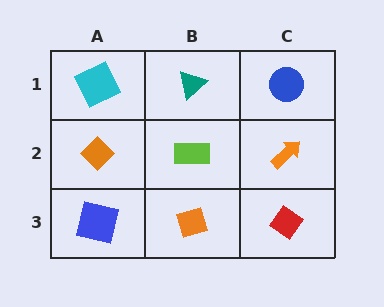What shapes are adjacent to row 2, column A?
A cyan square (row 1, column A), a blue square (row 3, column A), a lime rectangle (row 2, column B).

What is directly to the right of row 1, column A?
A teal triangle.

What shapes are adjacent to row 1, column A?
An orange diamond (row 2, column A), a teal triangle (row 1, column B).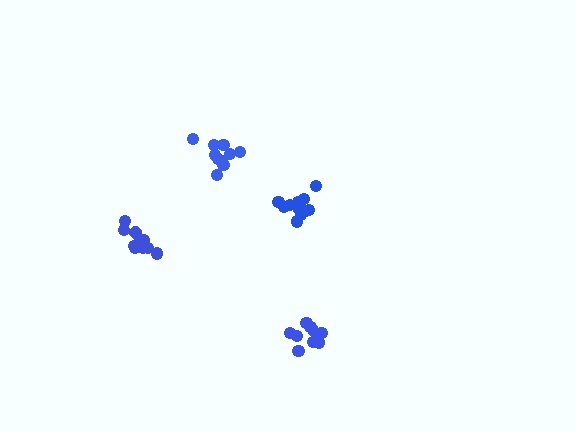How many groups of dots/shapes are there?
There are 4 groups.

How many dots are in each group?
Group 1: 12 dots, Group 2: 12 dots, Group 3: 10 dots, Group 4: 10 dots (44 total).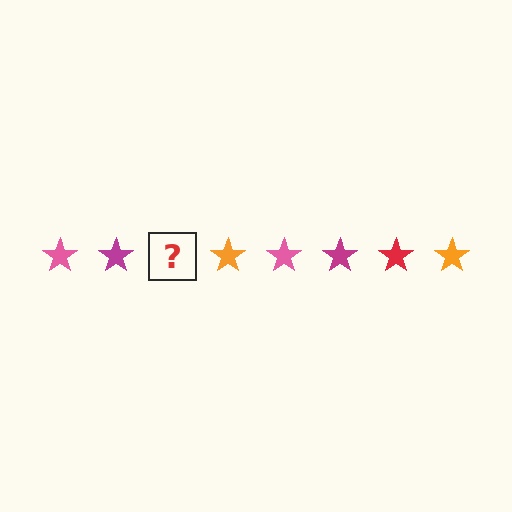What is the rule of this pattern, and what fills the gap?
The rule is that the pattern cycles through pink, magenta, red, orange stars. The gap should be filled with a red star.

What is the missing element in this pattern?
The missing element is a red star.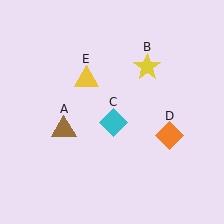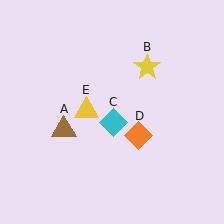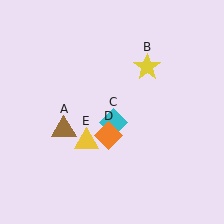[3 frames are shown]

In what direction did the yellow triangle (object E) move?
The yellow triangle (object E) moved down.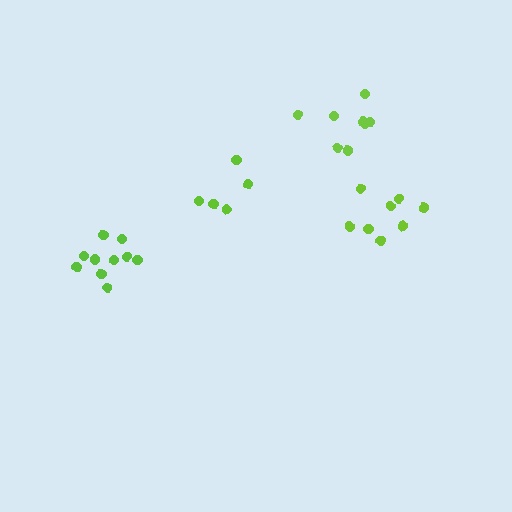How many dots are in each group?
Group 1: 8 dots, Group 2: 5 dots, Group 3: 11 dots, Group 4: 8 dots (32 total).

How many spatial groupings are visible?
There are 4 spatial groupings.